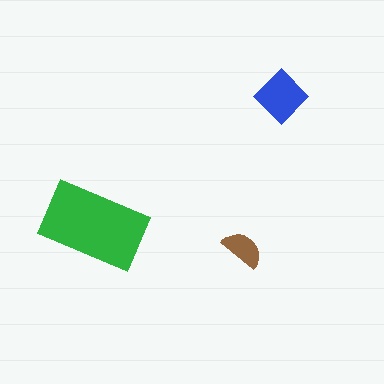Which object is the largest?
The green rectangle.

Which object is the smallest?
The brown semicircle.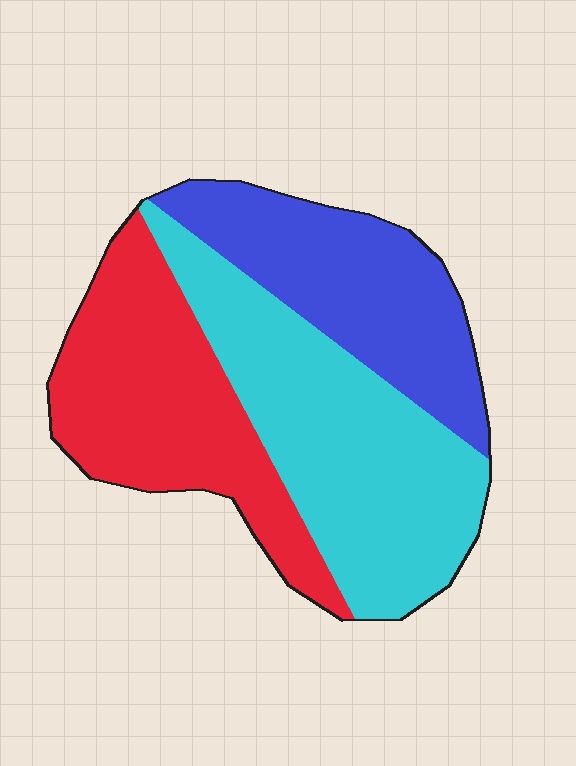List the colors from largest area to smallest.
From largest to smallest: cyan, red, blue.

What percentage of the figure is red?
Red takes up about one third (1/3) of the figure.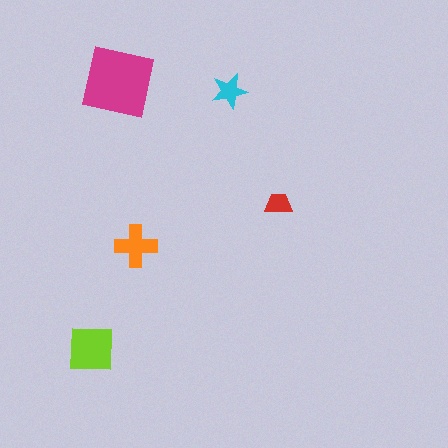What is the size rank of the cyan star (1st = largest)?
4th.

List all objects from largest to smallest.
The magenta square, the lime square, the orange cross, the cyan star, the red trapezoid.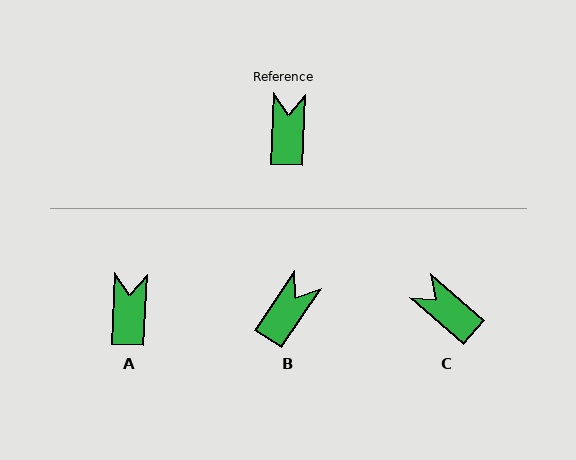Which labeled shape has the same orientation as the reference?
A.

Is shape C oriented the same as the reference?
No, it is off by about 52 degrees.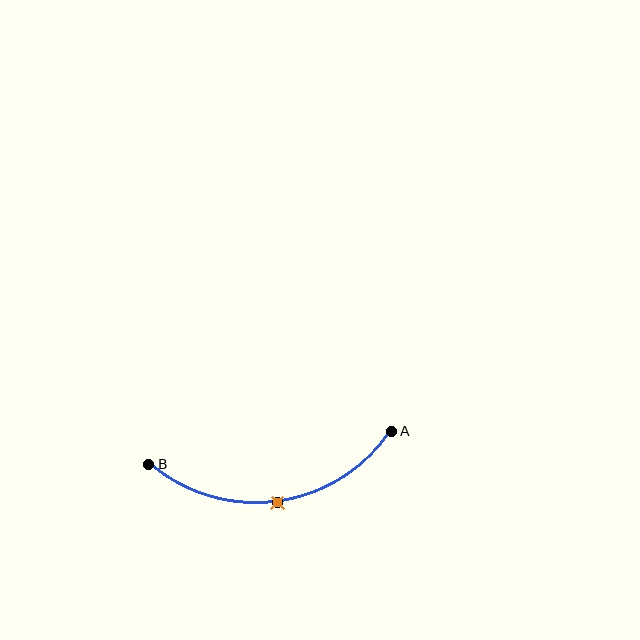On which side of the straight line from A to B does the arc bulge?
The arc bulges below the straight line connecting A and B.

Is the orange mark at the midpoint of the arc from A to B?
Yes. The orange mark lies on the arc at equal arc-length from both A and B — it is the arc midpoint.